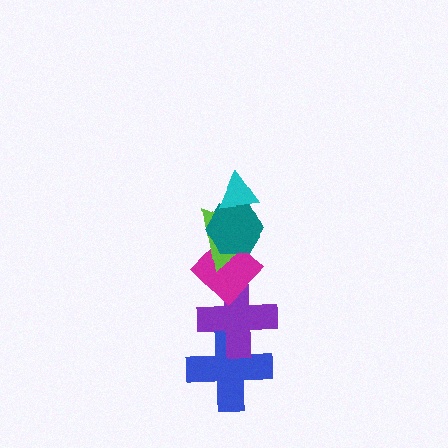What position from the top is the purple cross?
The purple cross is 5th from the top.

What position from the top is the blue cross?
The blue cross is 6th from the top.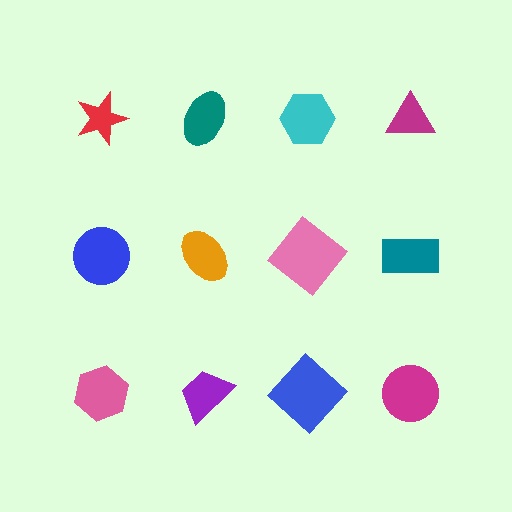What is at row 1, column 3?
A cyan hexagon.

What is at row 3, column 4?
A magenta circle.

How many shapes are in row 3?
4 shapes.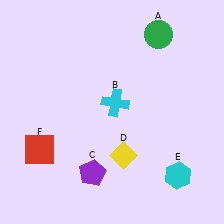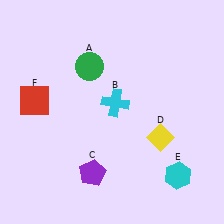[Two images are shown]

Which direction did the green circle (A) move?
The green circle (A) moved left.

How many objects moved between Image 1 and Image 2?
3 objects moved between the two images.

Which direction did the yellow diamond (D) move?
The yellow diamond (D) moved right.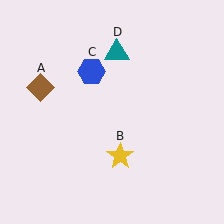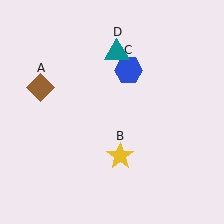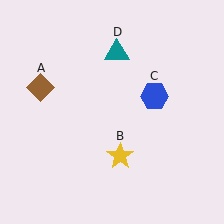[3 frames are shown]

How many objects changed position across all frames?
1 object changed position: blue hexagon (object C).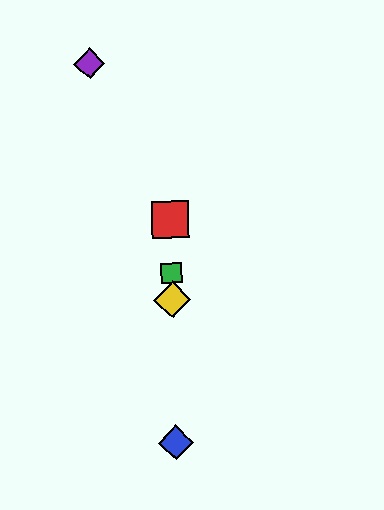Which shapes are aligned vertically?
The red square, the blue diamond, the green square, the yellow diamond are aligned vertically.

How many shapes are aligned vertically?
4 shapes (the red square, the blue diamond, the green square, the yellow diamond) are aligned vertically.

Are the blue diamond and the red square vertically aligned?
Yes, both are at x≈176.